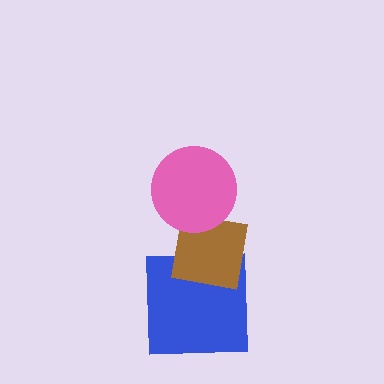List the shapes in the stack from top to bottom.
From top to bottom: the pink circle, the brown square, the blue square.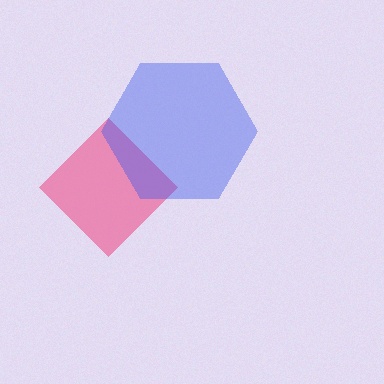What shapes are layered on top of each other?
The layered shapes are: a pink diamond, a blue hexagon.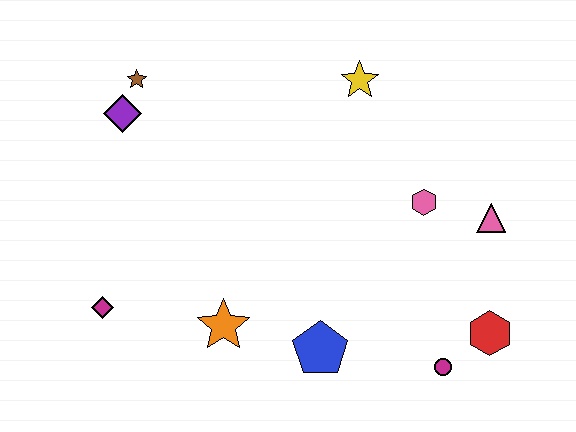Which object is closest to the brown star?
The purple diamond is closest to the brown star.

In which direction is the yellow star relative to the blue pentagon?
The yellow star is above the blue pentagon.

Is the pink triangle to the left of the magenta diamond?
No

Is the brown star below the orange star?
No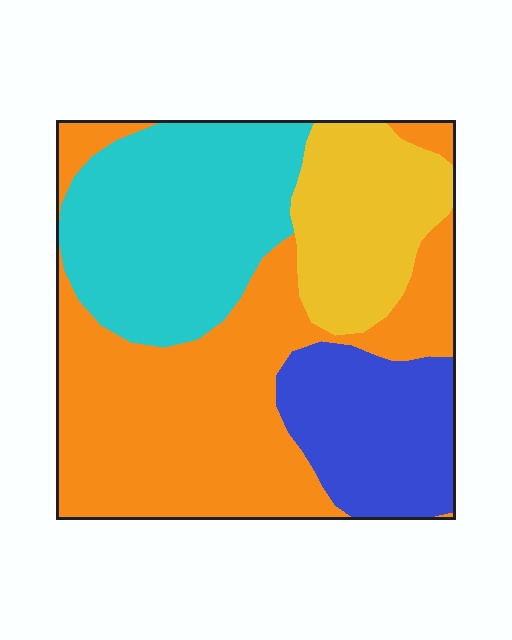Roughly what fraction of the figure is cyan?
Cyan covers 26% of the figure.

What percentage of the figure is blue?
Blue takes up less than a sixth of the figure.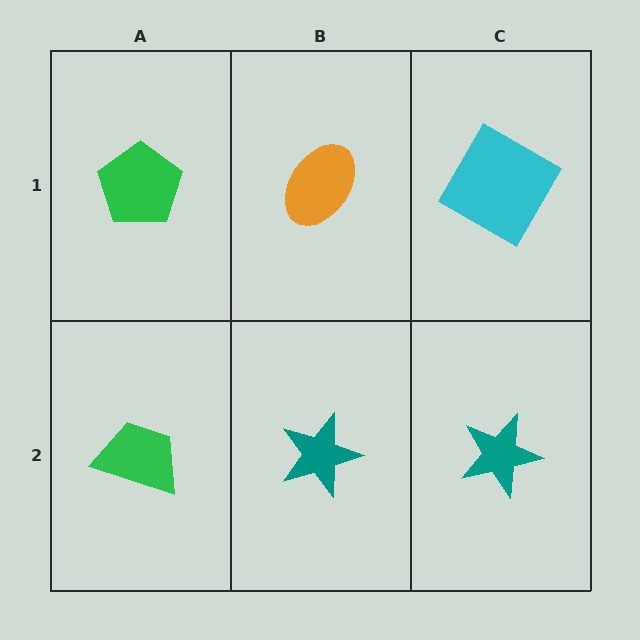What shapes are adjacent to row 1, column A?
A green trapezoid (row 2, column A), an orange ellipse (row 1, column B).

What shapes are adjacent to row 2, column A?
A green pentagon (row 1, column A), a teal star (row 2, column B).